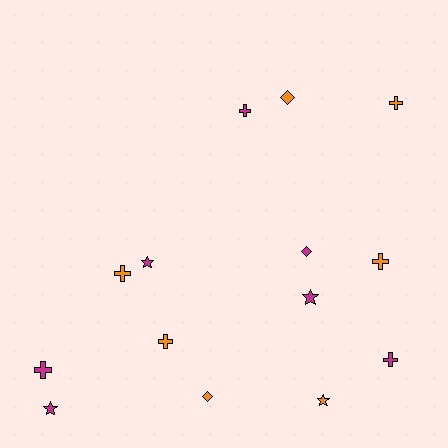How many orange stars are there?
There is 1 orange star.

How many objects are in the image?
There are 14 objects.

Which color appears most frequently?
Orange, with 7 objects.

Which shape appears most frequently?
Cross, with 7 objects.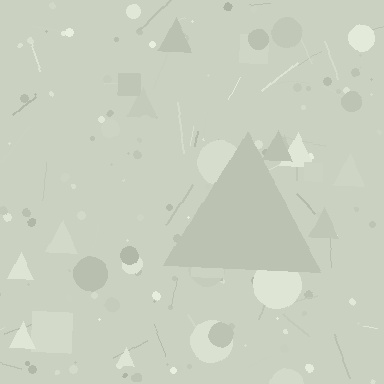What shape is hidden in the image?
A triangle is hidden in the image.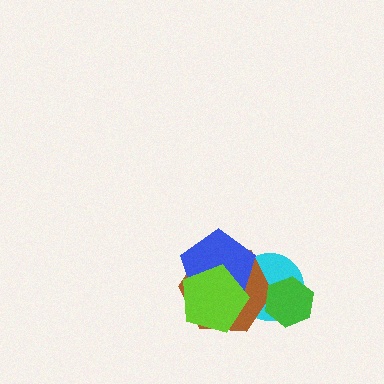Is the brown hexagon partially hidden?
Yes, it is partially covered by another shape.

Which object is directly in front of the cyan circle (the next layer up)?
The brown hexagon is directly in front of the cyan circle.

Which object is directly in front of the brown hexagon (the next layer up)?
The green hexagon is directly in front of the brown hexagon.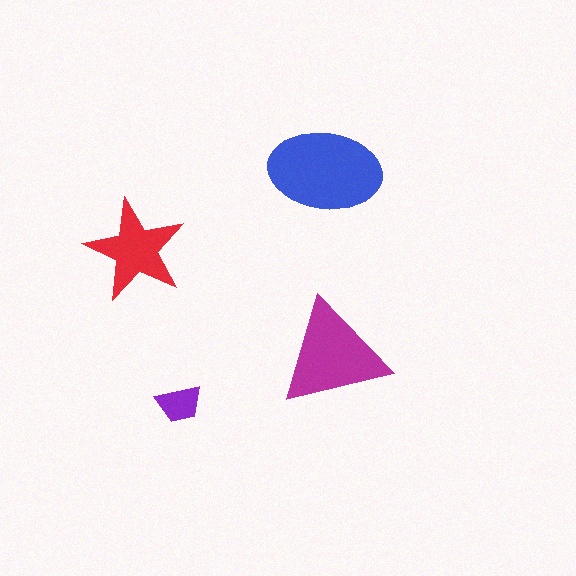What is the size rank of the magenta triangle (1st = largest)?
2nd.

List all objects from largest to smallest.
The blue ellipse, the magenta triangle, the red star, the purple trapezoid.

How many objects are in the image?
There are 4 objects in the image.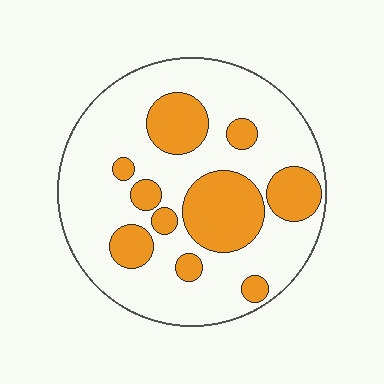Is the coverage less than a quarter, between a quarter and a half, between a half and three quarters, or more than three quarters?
Between a quarter and a half.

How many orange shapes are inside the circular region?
10.